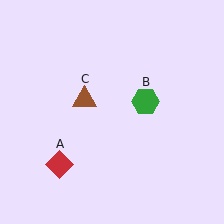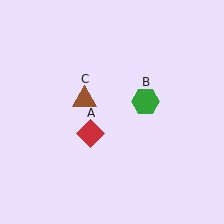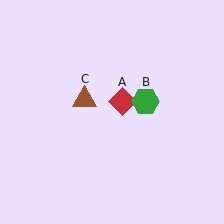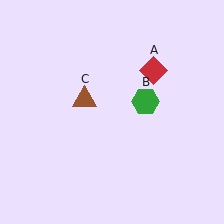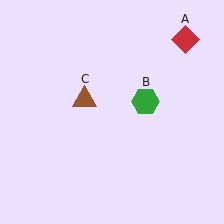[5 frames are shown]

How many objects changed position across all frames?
1 object changed position: red diamond (object A).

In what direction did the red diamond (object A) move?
The red diamond (object A) moved up and to the right.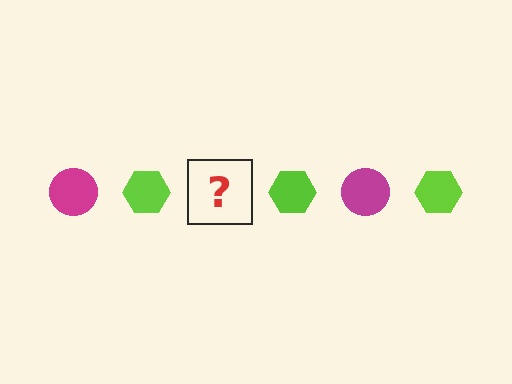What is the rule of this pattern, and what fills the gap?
The rule is that the pattern alternates between magenta circle and lime hexagon. The gap should be filled with a magenta circle.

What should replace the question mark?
The question mark should be replaced with a magenta circle.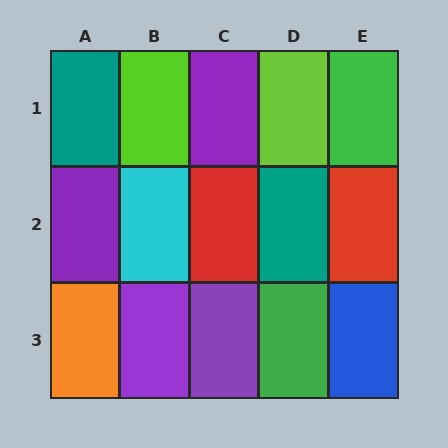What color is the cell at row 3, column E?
Blue.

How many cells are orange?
1 cell is orange.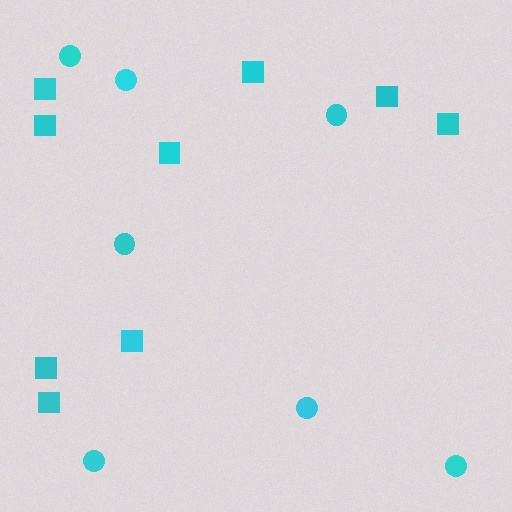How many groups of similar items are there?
There are 2 groups: one group of squares (9) and one group of circles (7).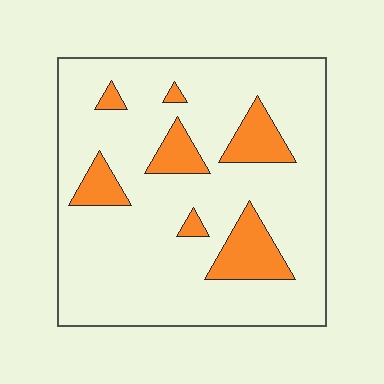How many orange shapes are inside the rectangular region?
7.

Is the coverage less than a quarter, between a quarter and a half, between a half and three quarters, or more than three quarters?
Less than a quarter.